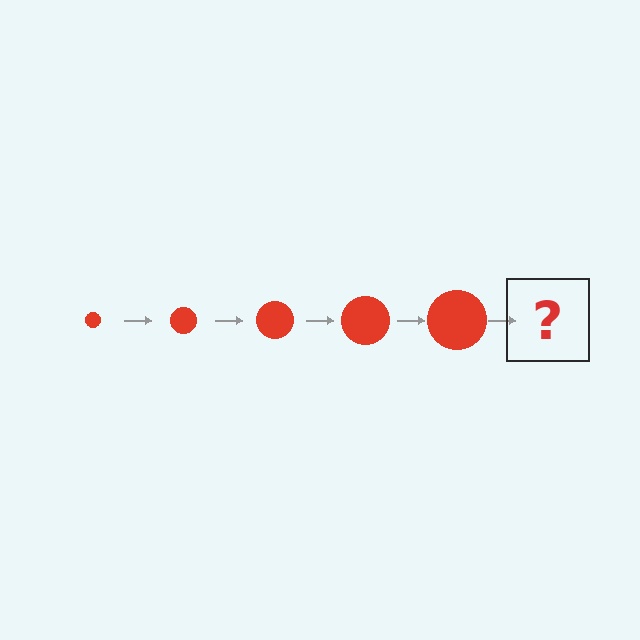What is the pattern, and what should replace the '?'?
The pattern is that the circle gets progressively larger each step. The '?' should be a red circle, larger than the previous one.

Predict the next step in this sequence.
The next step is a red circle, larger than the previous one.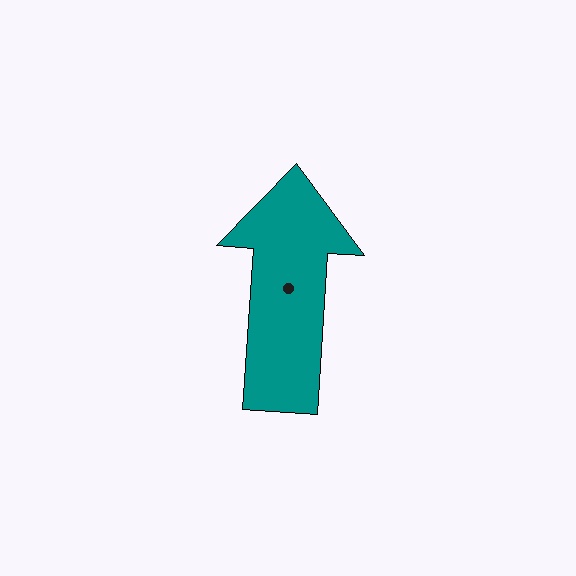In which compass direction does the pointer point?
North.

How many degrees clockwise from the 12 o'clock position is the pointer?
Approximately 4 degrees.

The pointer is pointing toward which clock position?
Roughly 12 o'clock.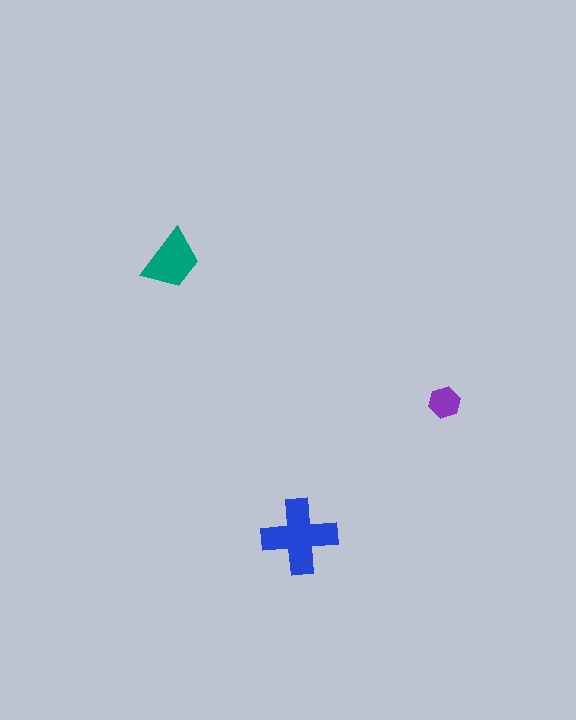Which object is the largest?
The blue cross.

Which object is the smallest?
The purple hexagon.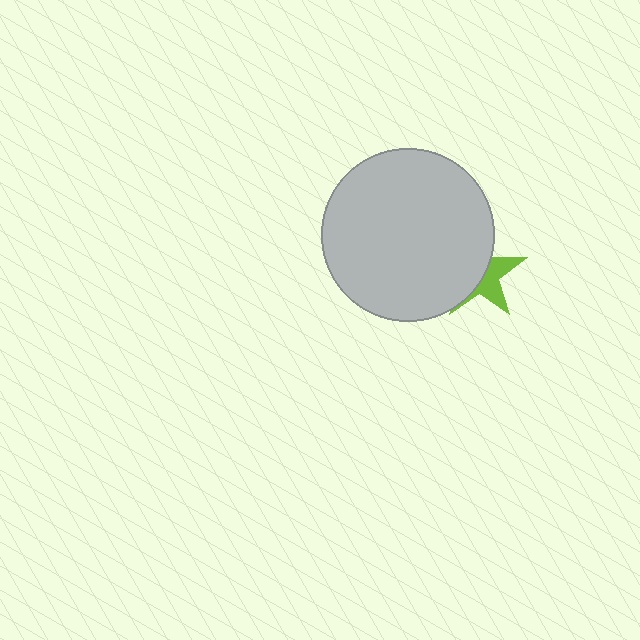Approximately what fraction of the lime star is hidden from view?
Roughly 59% of the lime star is hidden behind the light gray circle.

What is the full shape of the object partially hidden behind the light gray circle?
The partially hidden object is a lime star.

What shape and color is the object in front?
The object in front is a light gray circle.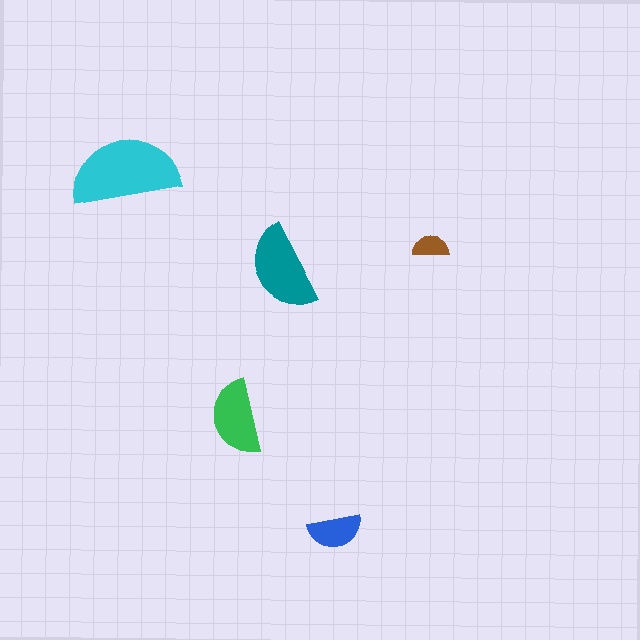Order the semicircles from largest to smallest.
the cyan one, the teal one, the green one, the blue one, the brown one.